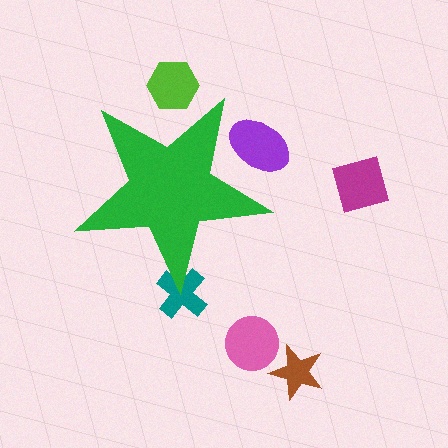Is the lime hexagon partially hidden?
Yes, the lime hexagon is partially hidden behind the green star.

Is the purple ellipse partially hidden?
Yes, the purple ellipse is partially hidden behind the green star.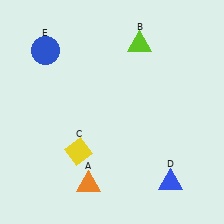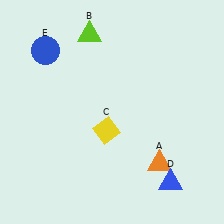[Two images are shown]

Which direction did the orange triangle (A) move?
The orange triangle (A) moved right.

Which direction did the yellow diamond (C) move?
The yellow diamond (C) moved right.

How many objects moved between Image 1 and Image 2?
3 objects moved between the two images.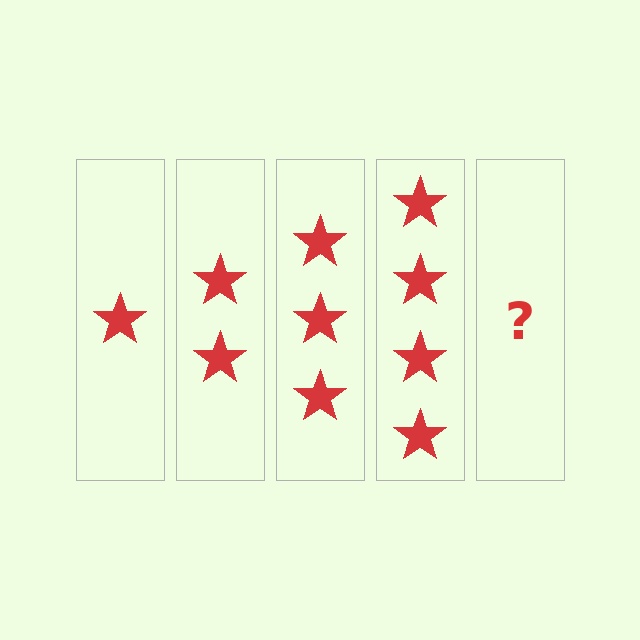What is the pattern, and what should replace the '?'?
The pattern is that each step adds one more star. The '?' should be 5 stars.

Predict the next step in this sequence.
The next step is 5 stars.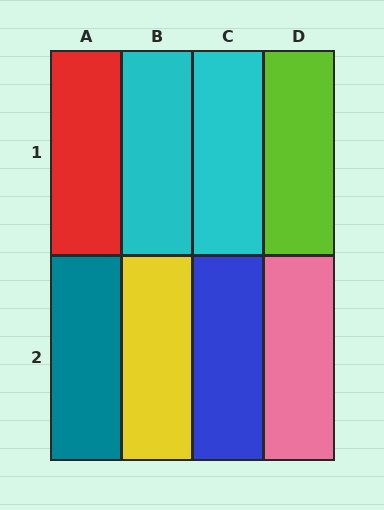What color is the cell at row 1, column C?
Cyan.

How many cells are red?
1 cell is red.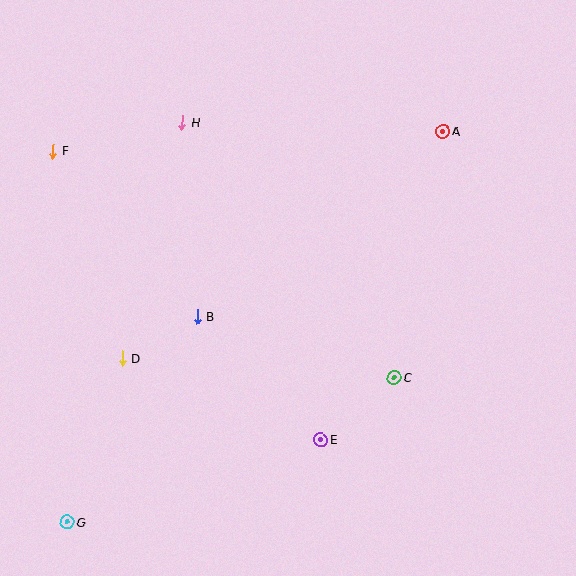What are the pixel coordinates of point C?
Point C is at (394, 378).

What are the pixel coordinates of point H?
Point H is at (182, 123).